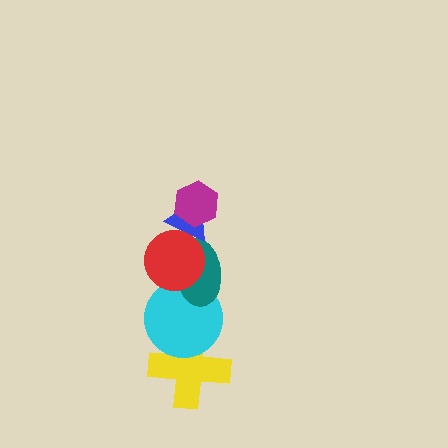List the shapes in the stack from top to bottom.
From top to bottom: the magenta hexagon, the blue triangle, the red circle, the teal ellipse, the cyan circle, the yellow cross.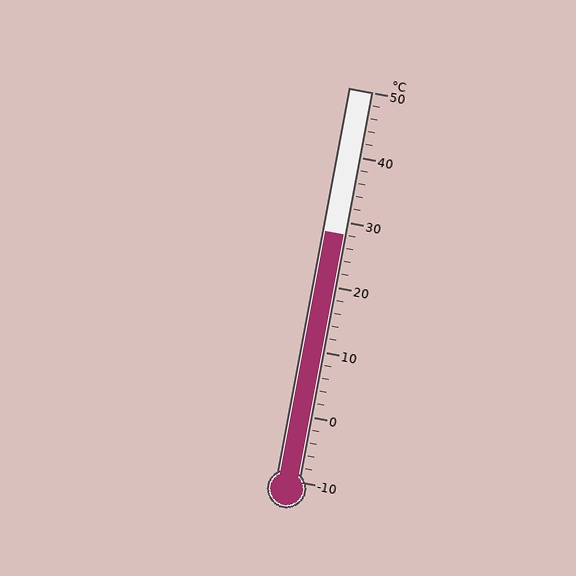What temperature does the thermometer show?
The thermometer shows approximately 28°C.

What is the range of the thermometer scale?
The thermometer scale ranges from -10°C to 50°C.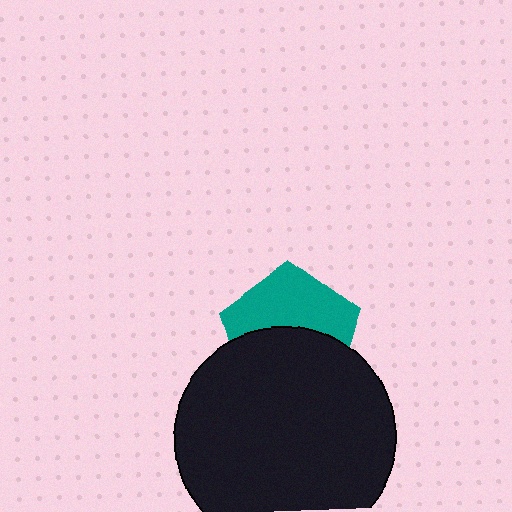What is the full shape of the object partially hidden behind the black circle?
The partially hidden object is a teal pentagon.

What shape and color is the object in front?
The object in front is a black circle.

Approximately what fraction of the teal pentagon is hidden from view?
Roughly 51% of the teal pentagon is hidden behind the black circle.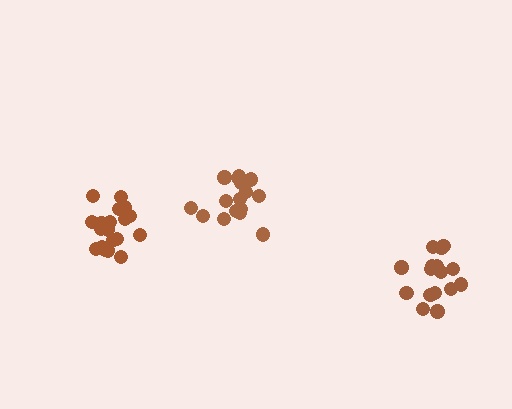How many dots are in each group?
Group 1: 20 dots, Group 2: 16 dots, Group 3: 17 dots (53 total).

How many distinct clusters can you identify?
There are 3 distinct clusters.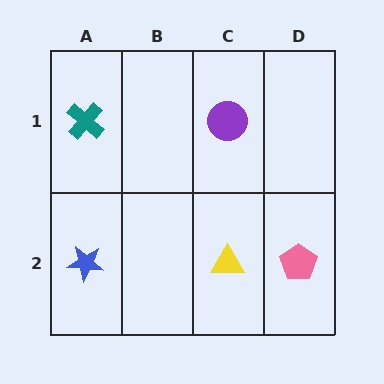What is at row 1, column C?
A purple circle.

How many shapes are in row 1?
2 shapes.